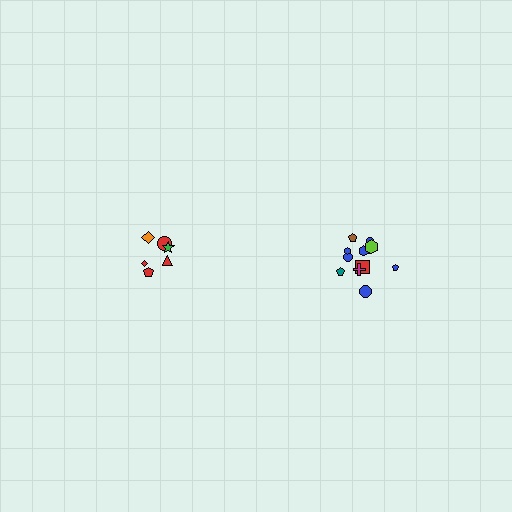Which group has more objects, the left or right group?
The right group.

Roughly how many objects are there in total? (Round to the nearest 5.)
Roughly 20 objects in total.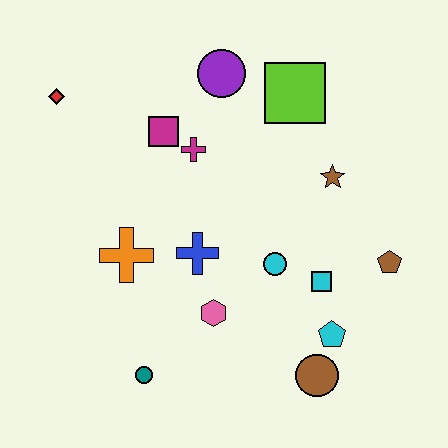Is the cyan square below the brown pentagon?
Yes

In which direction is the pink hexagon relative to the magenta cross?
The pink hexagon is below the magenta cross.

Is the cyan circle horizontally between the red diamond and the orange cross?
No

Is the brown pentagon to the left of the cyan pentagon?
No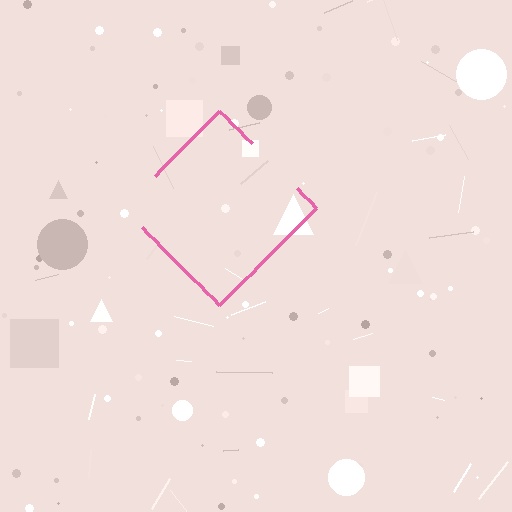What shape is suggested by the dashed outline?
The dashed outline suggests a diamond.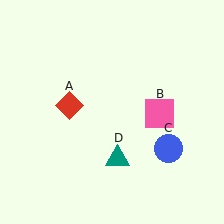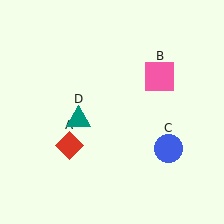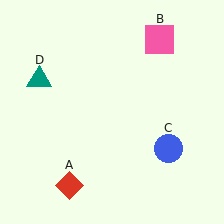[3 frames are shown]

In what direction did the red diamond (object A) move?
The red diamond (object A) moved down.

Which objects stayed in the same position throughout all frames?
Blue circle (object C) remained stationary.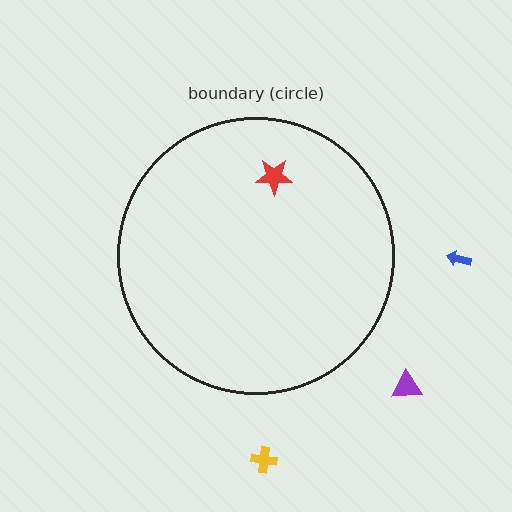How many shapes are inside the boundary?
1 inside, 3 outside.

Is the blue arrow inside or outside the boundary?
Outside.